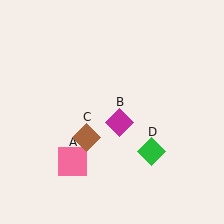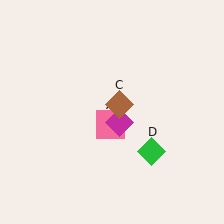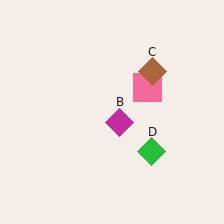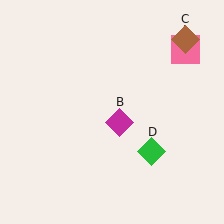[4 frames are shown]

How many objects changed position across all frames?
2 objects changed position: pink square (object A), brown diamond (object C).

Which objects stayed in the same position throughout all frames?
Magenta diamond (object B) and green diamond (object D) remained stationary.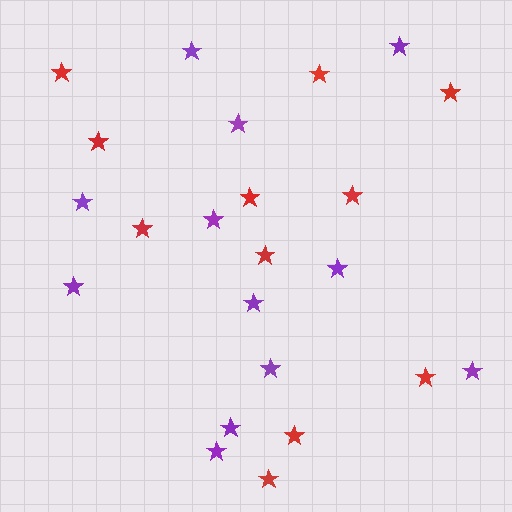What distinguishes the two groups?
There are 2 groups: one group of red stars (11) and one group of purple stars (12).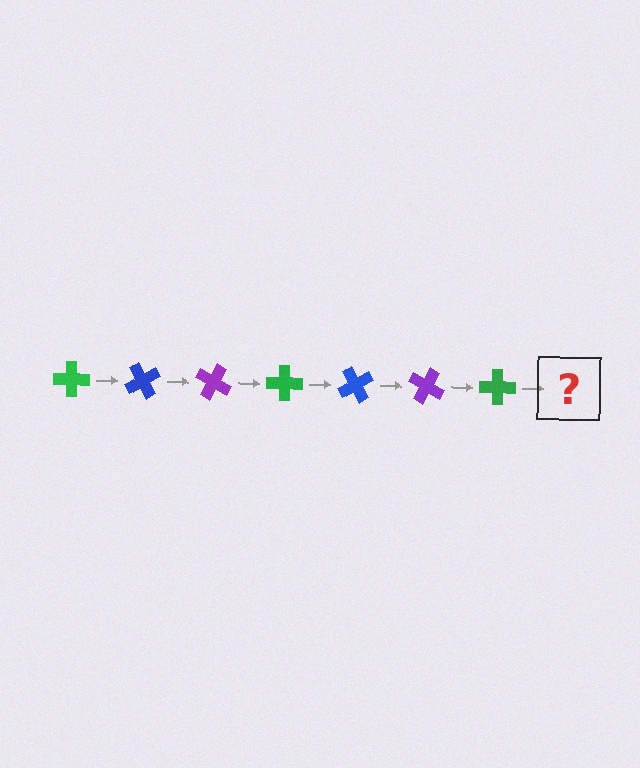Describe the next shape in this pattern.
It should be a blue cross, rotated 420 degrees from the start.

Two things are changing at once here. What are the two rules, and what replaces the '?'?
The two rules are that it rotates 60 degrees each step and the color cycles through green, blue, and purple. The '?' should be a blue cross, rotated 420 degrees from the start.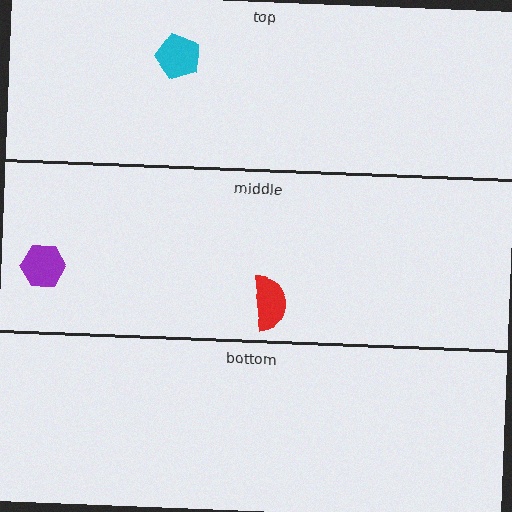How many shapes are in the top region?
1.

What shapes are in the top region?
The cyan pentagon.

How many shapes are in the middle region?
2.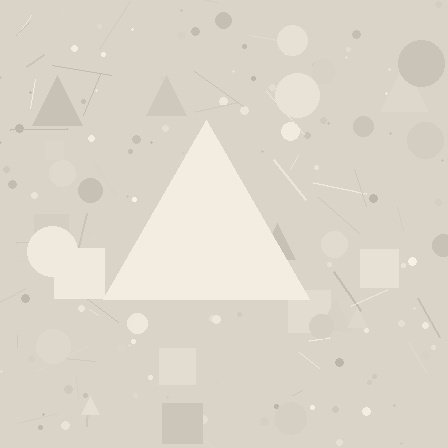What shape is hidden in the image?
A triangle is hidden in the image.